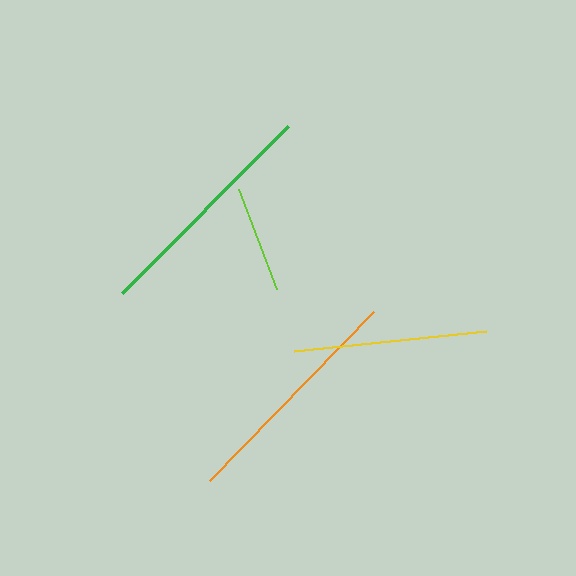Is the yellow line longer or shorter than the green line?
The green line is longer than the yellow line.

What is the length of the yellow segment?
The yellow segment is approximately 192 pixels long.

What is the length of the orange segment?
The orange segment is approximately 235 pixels long.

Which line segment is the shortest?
The lime line is the shortest at approximately 107 pixels.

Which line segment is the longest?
The green line is the longest at approximately 235 pixels.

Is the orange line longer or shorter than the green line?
The green line is longer than the orange line.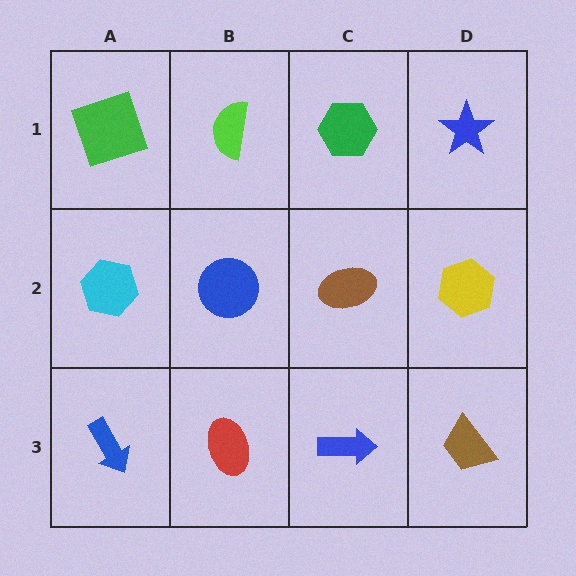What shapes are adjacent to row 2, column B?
A lime semicircle (row 1, column B), a red ellipse (row 3, column B), a cyan hexagon (row 2, column A), a brown ellipse (row 2, column C).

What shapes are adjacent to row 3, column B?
A blue circle (row 2, column B), a blue arrow (row 3, column A), a blue arrow (row 3, column C).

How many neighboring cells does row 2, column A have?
3.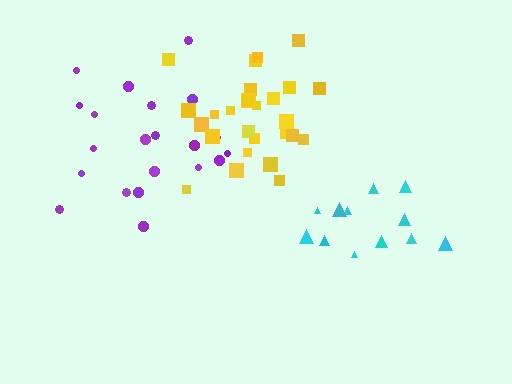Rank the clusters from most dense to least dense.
yellow, cyan, purple.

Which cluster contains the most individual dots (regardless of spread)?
Yellow (27).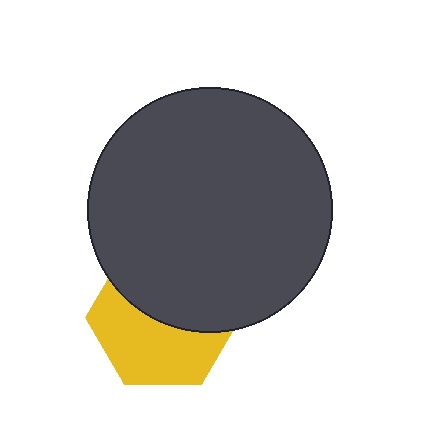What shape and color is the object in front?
The object in front is a dark gray circle.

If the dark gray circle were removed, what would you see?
You would see the complete yellow hexagon.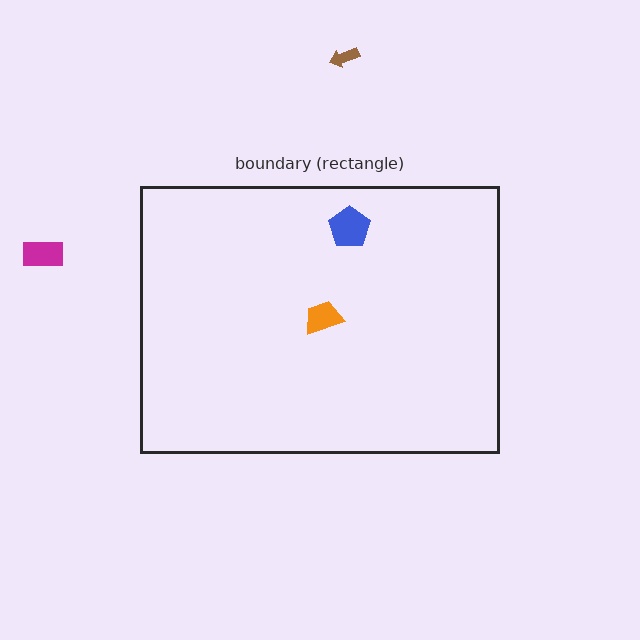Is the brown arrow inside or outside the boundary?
Outside.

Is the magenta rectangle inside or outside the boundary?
Outside.